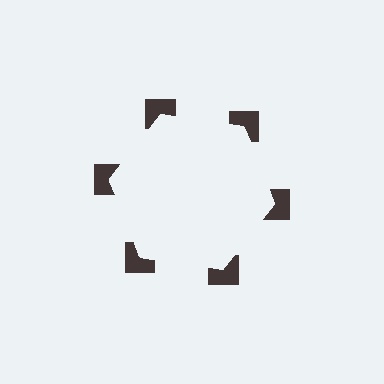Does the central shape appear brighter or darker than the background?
It typically appears slightly brighter than the background, even though no actual brightness change is drawn.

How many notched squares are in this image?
There are 6 — one at each vertex of the illusory hexagon.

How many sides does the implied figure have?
6 sides.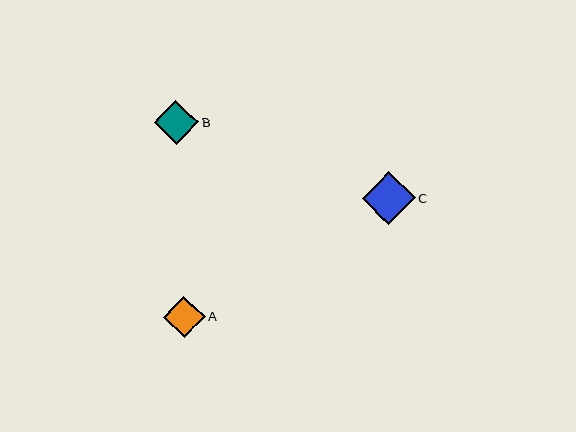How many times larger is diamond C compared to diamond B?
Diamond C is approximately 1.2 times the size of diamond B.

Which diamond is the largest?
Diamond C is the largest with a size of approximately 53 pixels.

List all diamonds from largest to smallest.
From largest to smallest: C, B, A.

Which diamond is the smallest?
Diamond A is the smallest with a size of approximately 41 pixels.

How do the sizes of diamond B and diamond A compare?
Diamond B and diamond A are approximately the same size.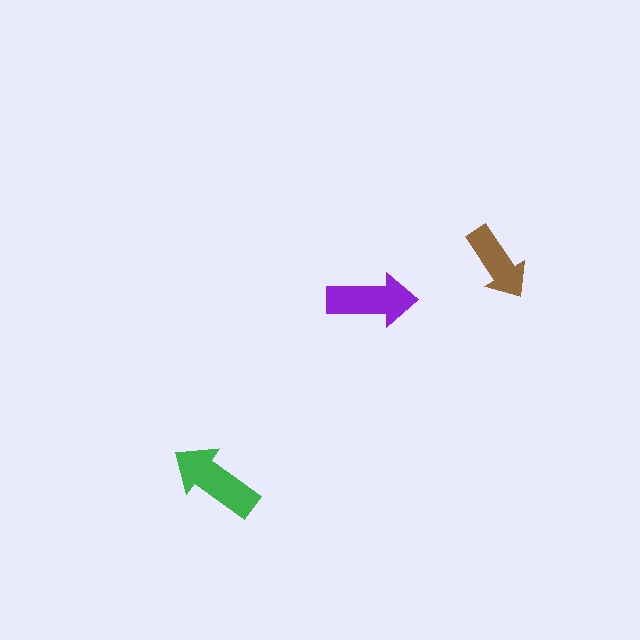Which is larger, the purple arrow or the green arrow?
The green one.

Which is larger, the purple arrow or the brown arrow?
The purple one.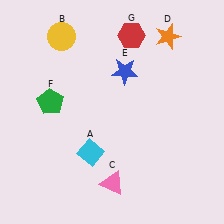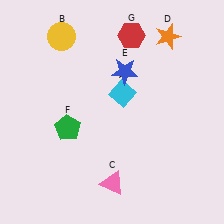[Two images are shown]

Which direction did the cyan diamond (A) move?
The cyan diamond (A) moved up.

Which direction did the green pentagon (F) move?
The green pentagon (F) moved down.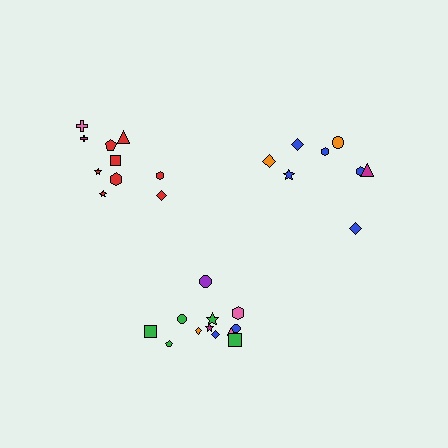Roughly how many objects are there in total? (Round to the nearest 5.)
Roughly 30 objects in total.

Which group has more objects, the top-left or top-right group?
The top-left group.